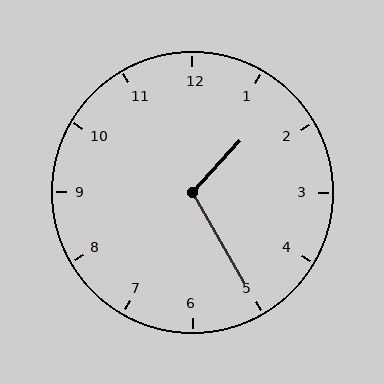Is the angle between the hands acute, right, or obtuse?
It is obtuse.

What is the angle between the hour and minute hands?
Approximately 108 degrees.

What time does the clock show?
1:25.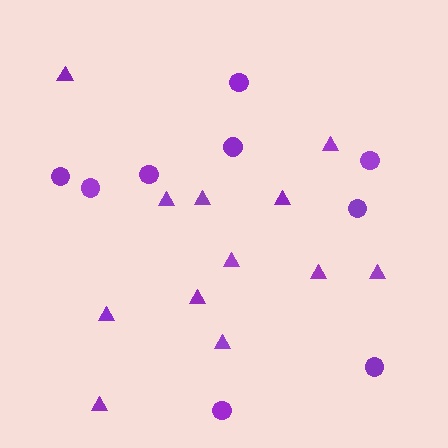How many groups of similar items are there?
There are 2 groups: one group of circles (9) and one group of triangles (12).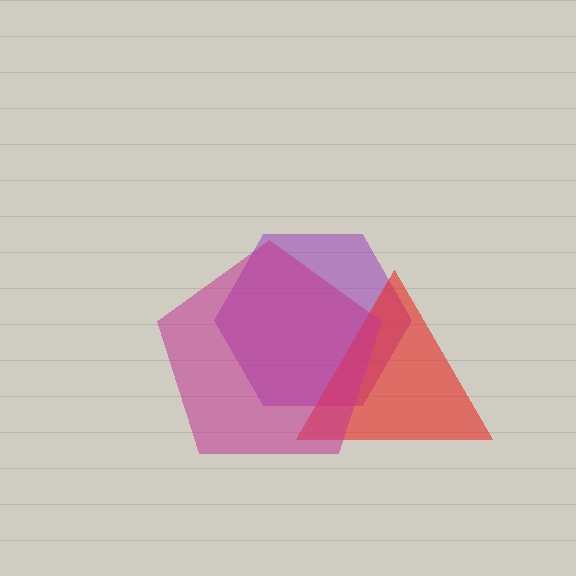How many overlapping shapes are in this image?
There are 3 overlapping shapes in the image.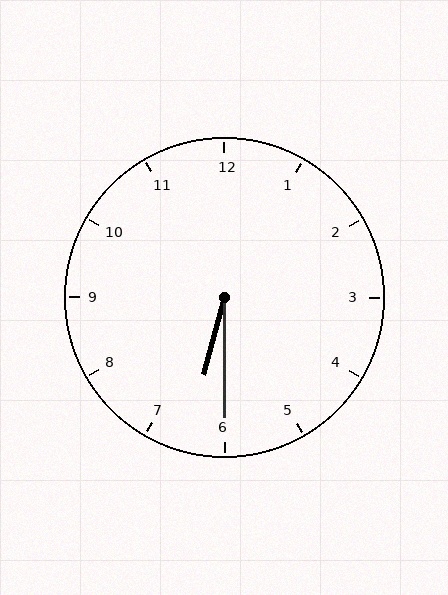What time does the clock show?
6:30.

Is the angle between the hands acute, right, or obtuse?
It is acute.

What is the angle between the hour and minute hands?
Approximately 15 degrees.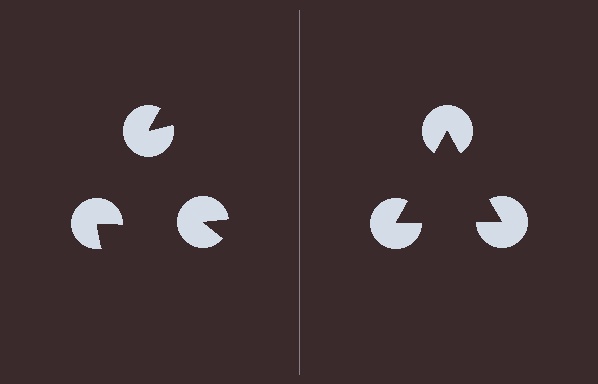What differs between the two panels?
The pac-man discs are positioned identically on both sides; only the wedge orientations differ. On the right they align to a triangle; on the left they are misaligned.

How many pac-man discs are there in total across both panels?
6 — 3 on each side.